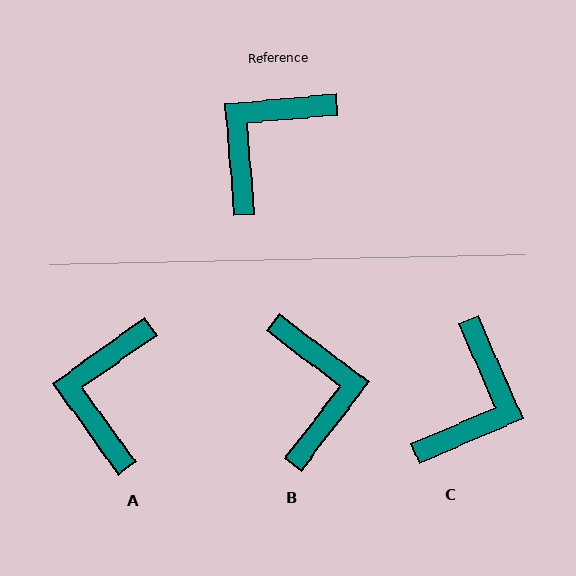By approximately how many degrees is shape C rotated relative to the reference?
Approximately 162 degrees clockwise.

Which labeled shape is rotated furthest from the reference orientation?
C, about 162 degrees away.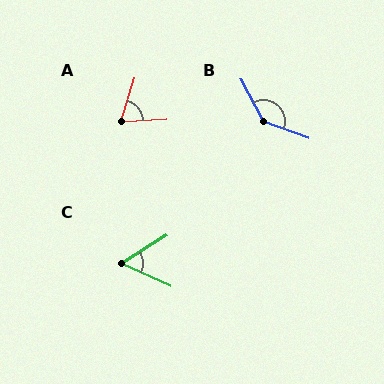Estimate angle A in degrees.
Approximately 70 degrees.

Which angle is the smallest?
C, at approximately 57 degrees.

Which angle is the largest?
B, at approximately 138 degrees.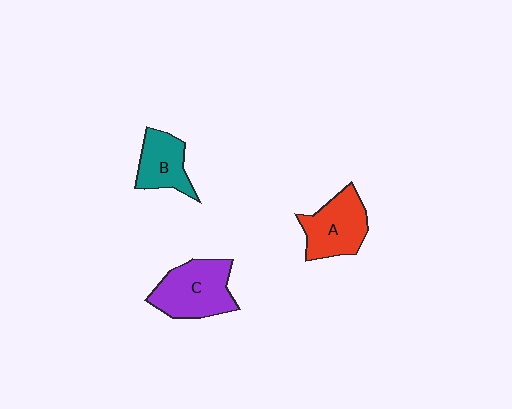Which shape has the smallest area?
Shape B (teal).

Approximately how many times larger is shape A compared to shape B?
Approximately 1.3 times.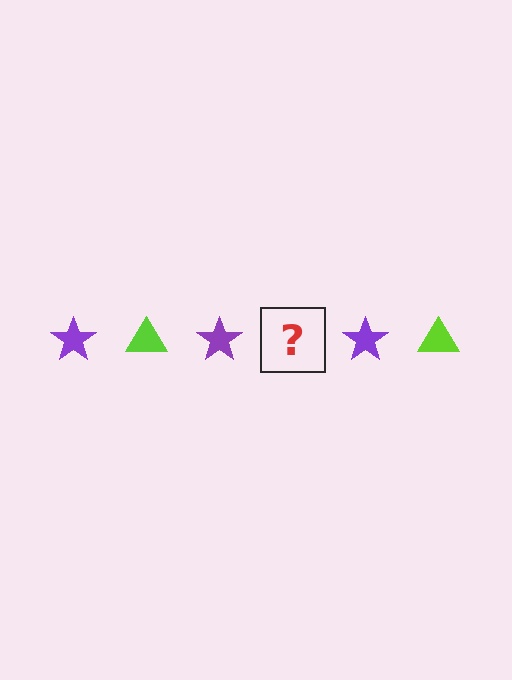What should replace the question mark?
The question mark should be replaced with a lime triangle.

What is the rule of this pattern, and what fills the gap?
The rule is that the pattern alternates between purple star and lime triangle. The gap should be filled with a lime triangle.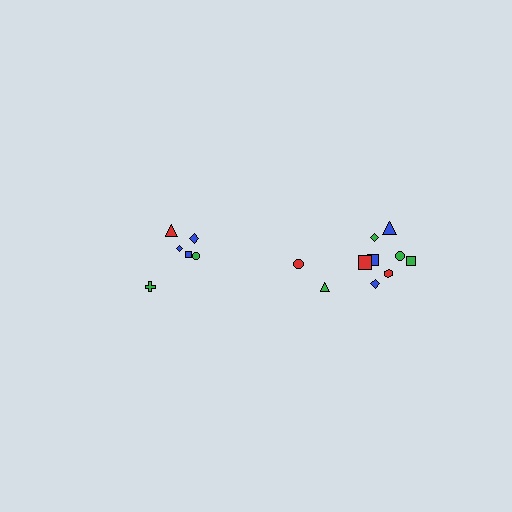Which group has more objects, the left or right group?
The right group.